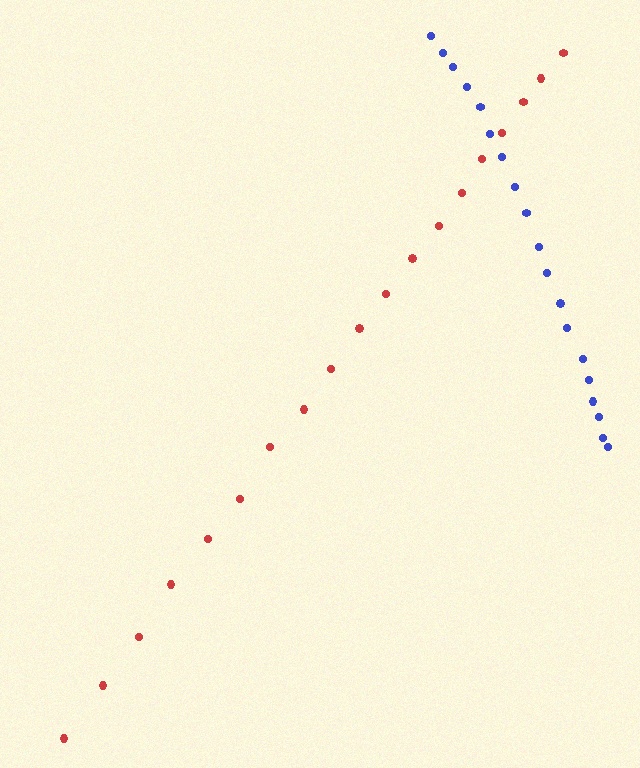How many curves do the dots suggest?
There are 2 distinct paths.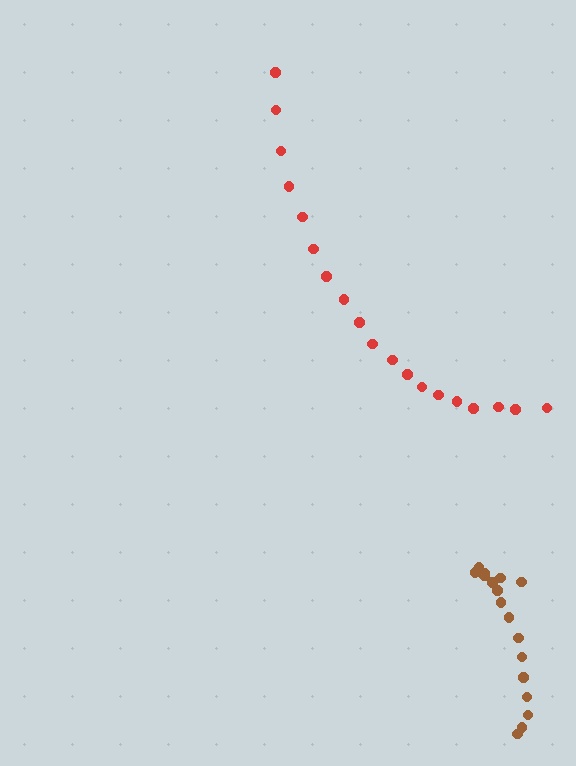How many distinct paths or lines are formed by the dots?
There are 2 distinct paths.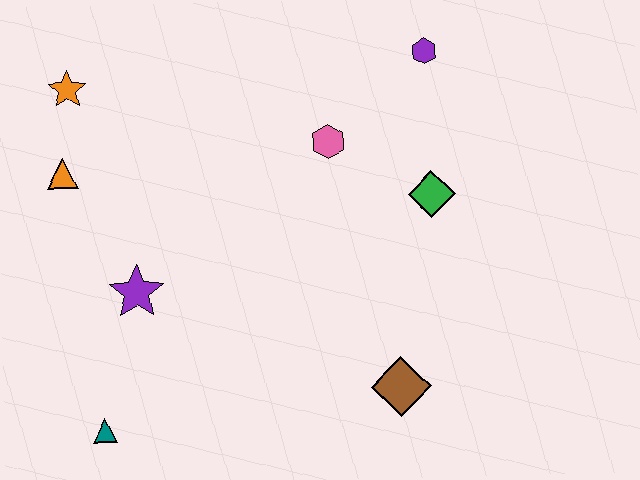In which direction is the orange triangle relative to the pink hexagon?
The orange triangle is to the left of the pink hexagon.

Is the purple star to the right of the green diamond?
No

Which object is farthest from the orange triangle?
The brown diamond is farthest from the orange triangle.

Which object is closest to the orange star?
The orange triangle is closest to the orange star.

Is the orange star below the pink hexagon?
No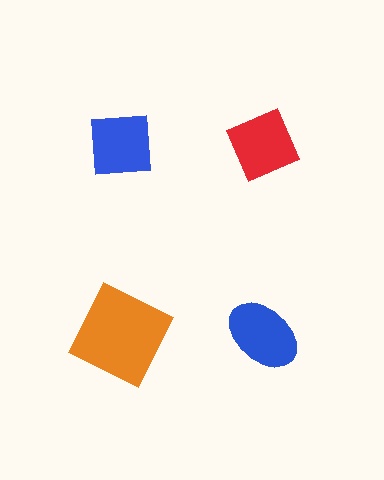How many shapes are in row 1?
2 shapes.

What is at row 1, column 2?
A red diamond.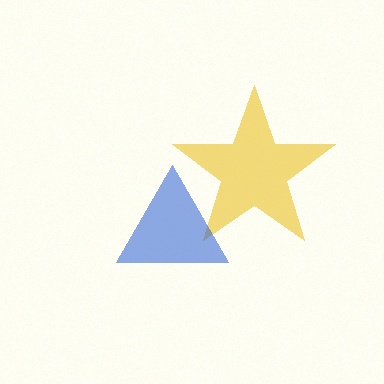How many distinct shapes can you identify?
There are 2 distinct shapes: a yellow star, a blue triangle.